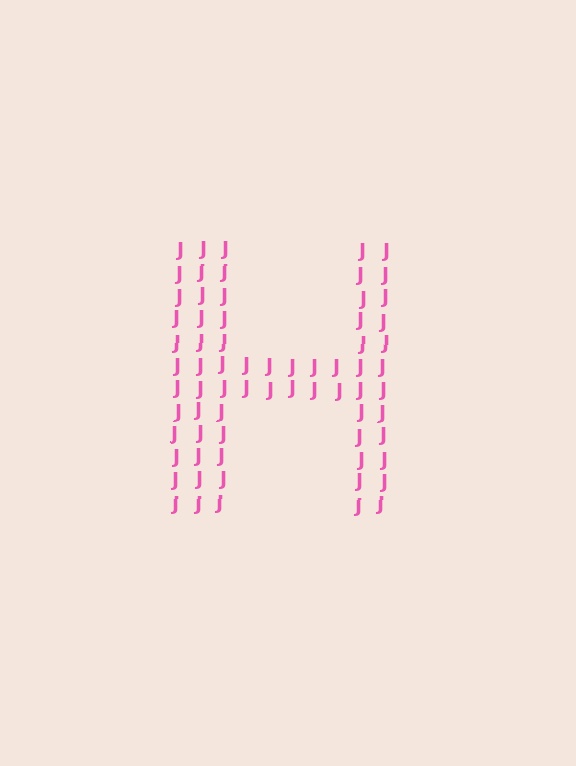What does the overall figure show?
The overall figure shows the letter H.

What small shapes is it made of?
It is made of small letter J's.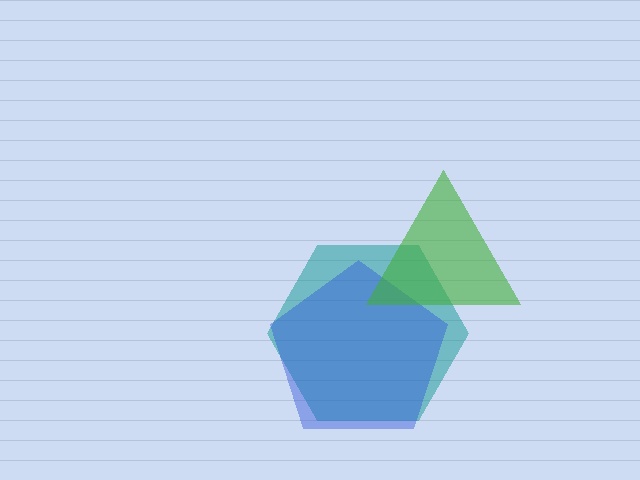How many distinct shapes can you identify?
There are 3 distinct shapes: a teal hexagon, a blue pentagon, a green triangle.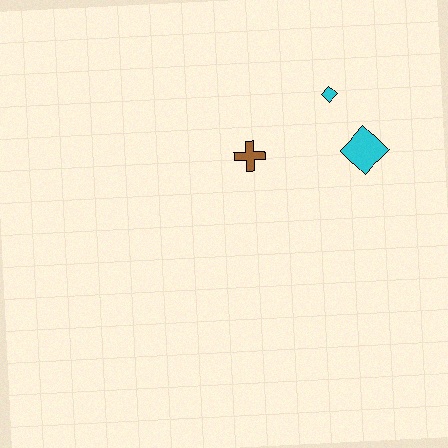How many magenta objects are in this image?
There are no magenta objects.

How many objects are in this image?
There are 3 objects.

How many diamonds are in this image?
There are 2 diamonds.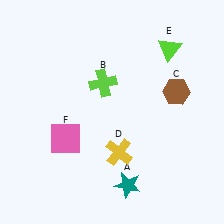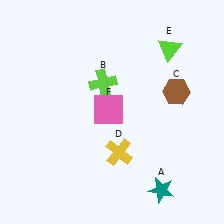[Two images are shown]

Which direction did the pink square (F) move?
The pink square (F) moved right.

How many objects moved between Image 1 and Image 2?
2 objects moved between the two images.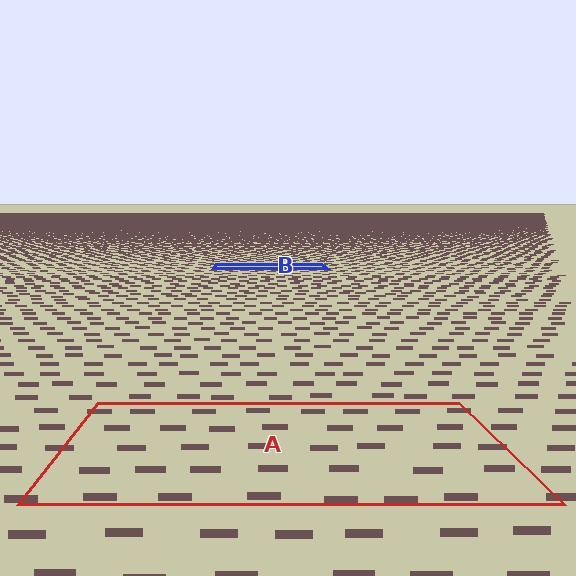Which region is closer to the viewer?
Region A is closer. The texture elements there are larger and more spread out.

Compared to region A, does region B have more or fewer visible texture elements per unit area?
Region B has more texture elements per unit area — they are packed more densely because it is farther away.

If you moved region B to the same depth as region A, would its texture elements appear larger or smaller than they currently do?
They would appear larger. At a closer depth, the same texture elements are projected at a bigger on-screen size.